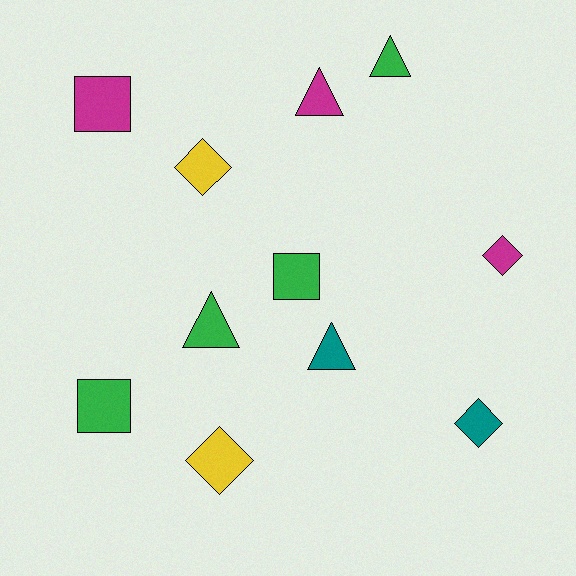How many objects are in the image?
There are 11 objects.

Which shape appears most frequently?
Triangle, with 4 objects.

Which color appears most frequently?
Green, with 4 objects.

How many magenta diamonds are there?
There is 1 magenta diamond.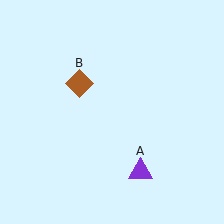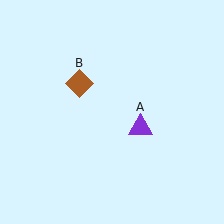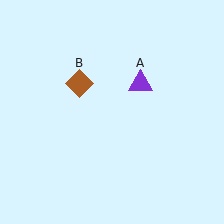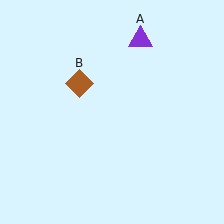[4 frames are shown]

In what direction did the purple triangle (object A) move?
The purple triangle (object A) moved up.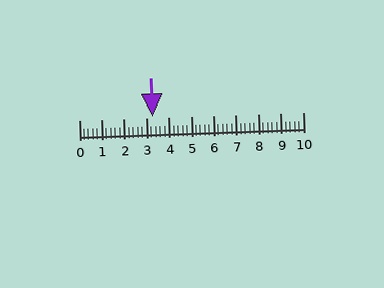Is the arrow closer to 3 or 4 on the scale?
The arrow is closer to 3.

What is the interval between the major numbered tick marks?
The major tick marks are spaced 1 units apart.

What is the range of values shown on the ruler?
The ruler shows values from 0 to 10.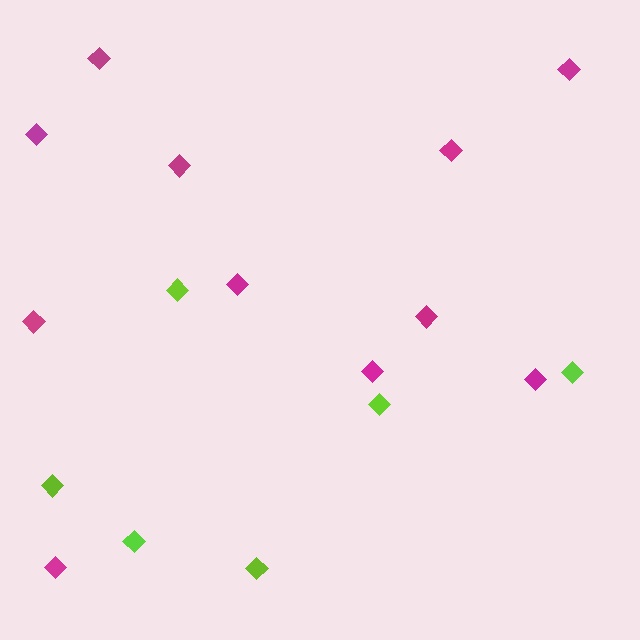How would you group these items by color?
There are 2 groups: one group of lime diamonds (6) and one group of magenta diamonds (11).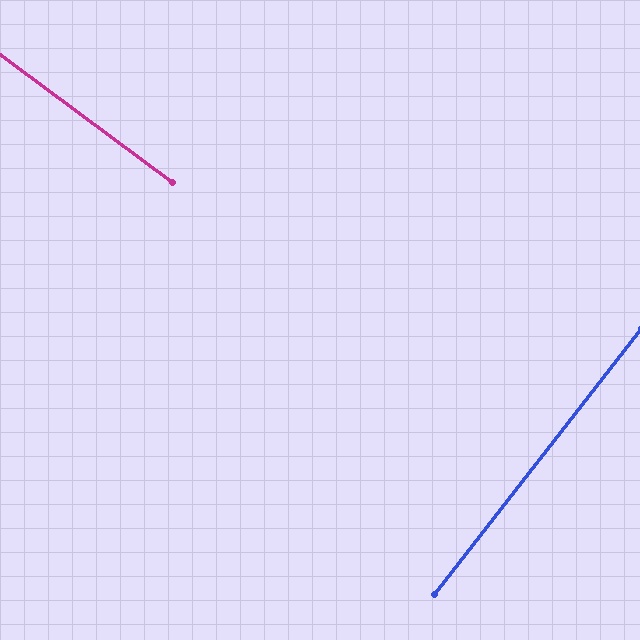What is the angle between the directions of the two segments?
Approximately 89 degrees.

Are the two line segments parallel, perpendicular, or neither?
Perpendicular — they meet at approximately 89°.